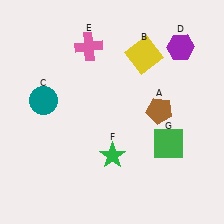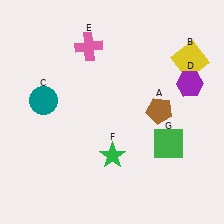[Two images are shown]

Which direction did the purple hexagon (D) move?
The purple hexagon (D) moved down.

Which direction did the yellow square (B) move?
The yellow square (B) moved right.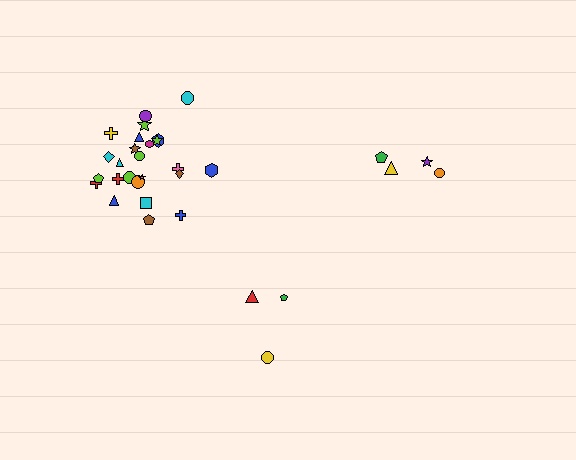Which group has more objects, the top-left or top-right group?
The top-left group.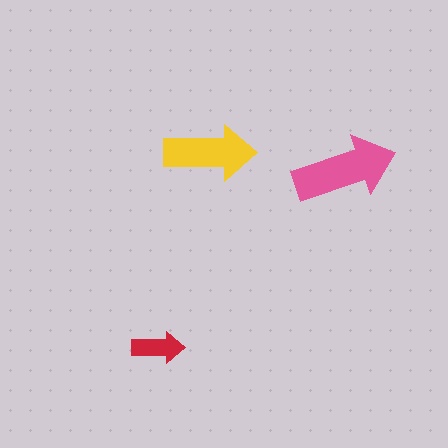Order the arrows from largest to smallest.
the pink one, the yellow one, the red one.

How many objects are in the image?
There are 3 objects in the image.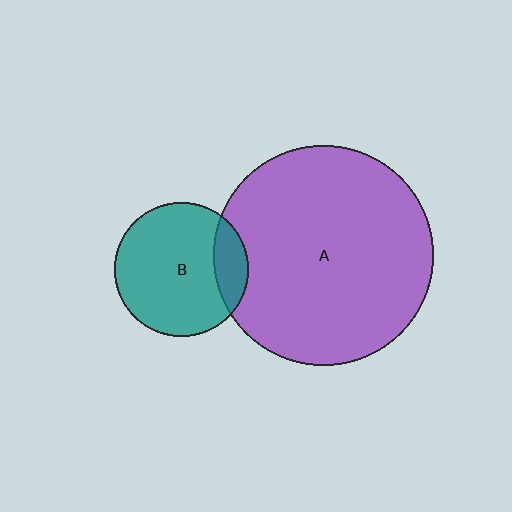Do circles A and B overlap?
Yes.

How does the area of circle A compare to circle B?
Approximately 2.7 times.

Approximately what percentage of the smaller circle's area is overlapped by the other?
Approximately 15%.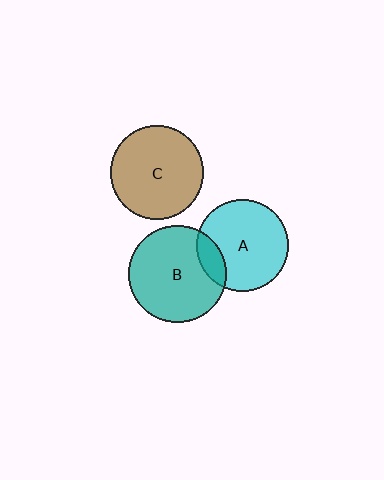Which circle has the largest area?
Circle B (teal).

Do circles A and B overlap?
Yes.